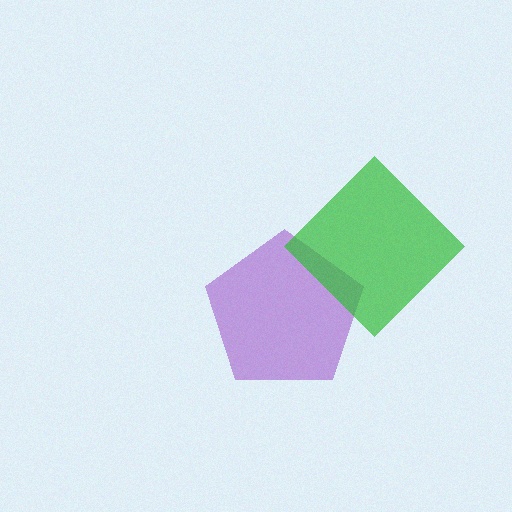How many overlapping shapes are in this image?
There are 2 overlapping shapes in the image.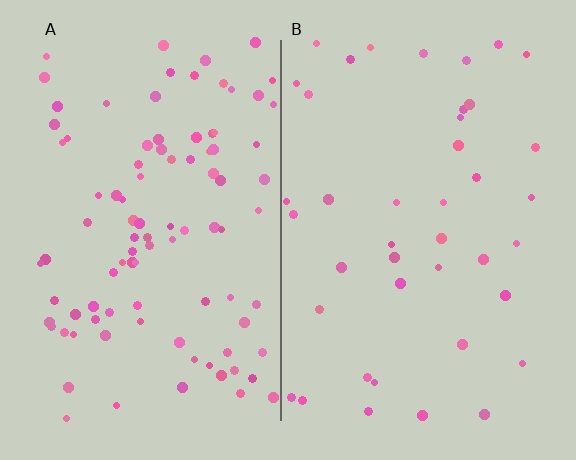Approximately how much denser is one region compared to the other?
Approximately 2.3× — region A over region B.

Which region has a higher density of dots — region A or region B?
A (the left).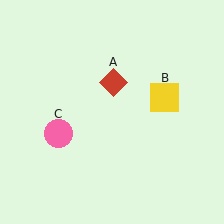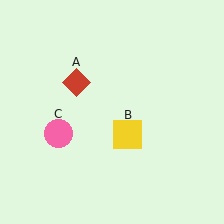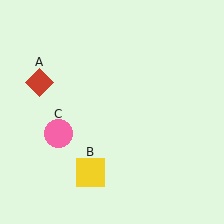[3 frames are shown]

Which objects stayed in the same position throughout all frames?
Pink circle (object C) remained stationary.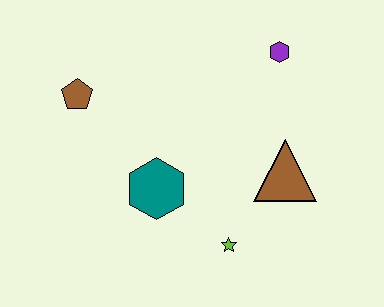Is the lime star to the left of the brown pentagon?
No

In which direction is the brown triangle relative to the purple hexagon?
The brown triangle is below the purple hexagon.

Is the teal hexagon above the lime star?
Yes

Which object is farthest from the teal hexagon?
The purple hexagon is farthest from the teal hexagon.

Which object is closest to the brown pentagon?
The teal hexagon is closest to the brown pentagon.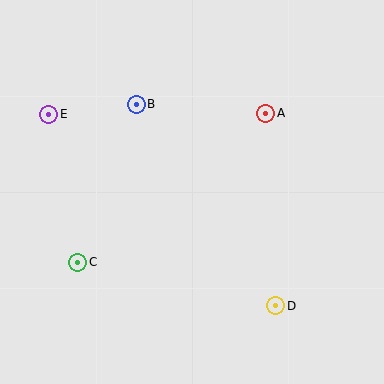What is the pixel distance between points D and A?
The distance between D and A is 193 pixels.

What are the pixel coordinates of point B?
Point B is at (136, 104).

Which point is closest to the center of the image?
Point B at (136, 104) is closest to the center.